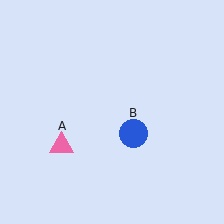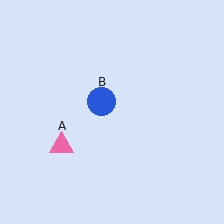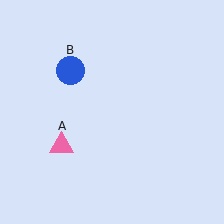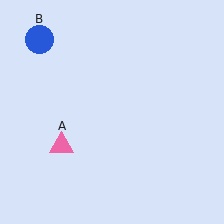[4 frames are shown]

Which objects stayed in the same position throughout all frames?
Pink triangle (object A) remained stationary.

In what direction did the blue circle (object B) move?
The blue circle (object B) moved up and to the left.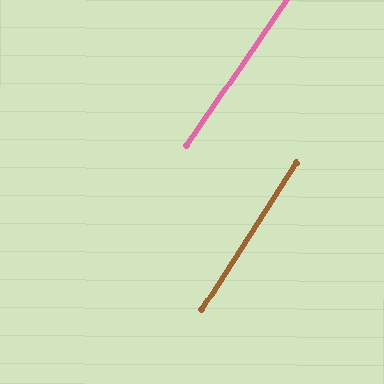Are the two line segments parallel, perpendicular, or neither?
Parallel — their directions differ by only 1.7°.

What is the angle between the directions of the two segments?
Approximately 2 degrees.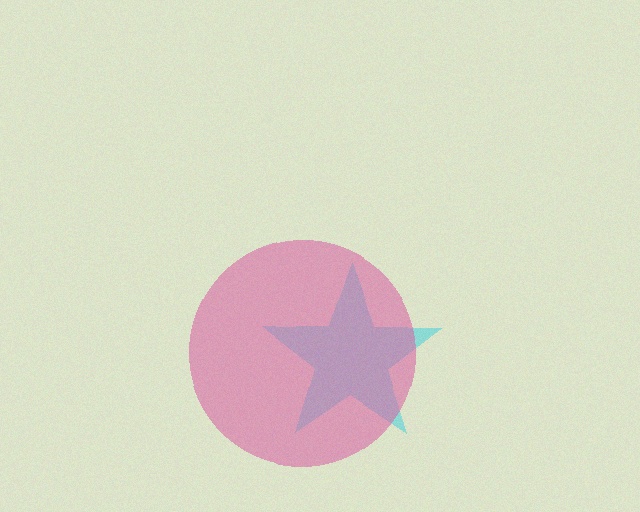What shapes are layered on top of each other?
The layered shapes are: a cyan star, a pink circle.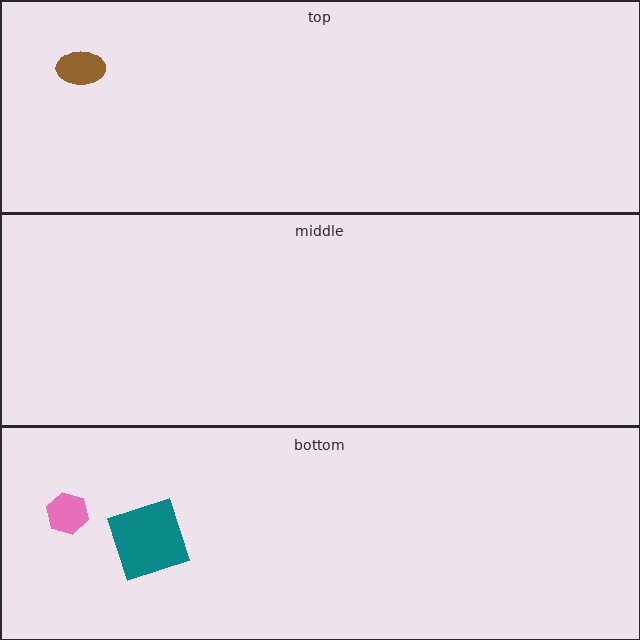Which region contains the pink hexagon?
The bottom region.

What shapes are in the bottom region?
The pink hexagon, the teal square.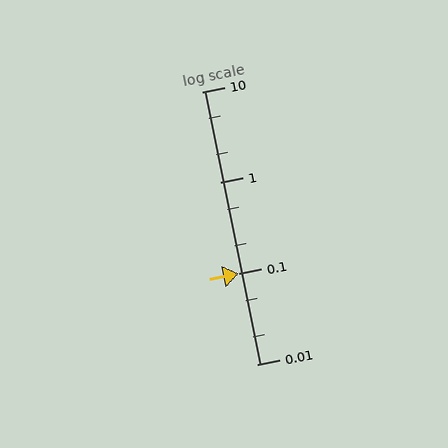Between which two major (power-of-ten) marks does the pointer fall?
The pointer is between 0.1 and 1.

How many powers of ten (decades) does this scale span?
The scale spans 3 decades, from 0.01 to 10.